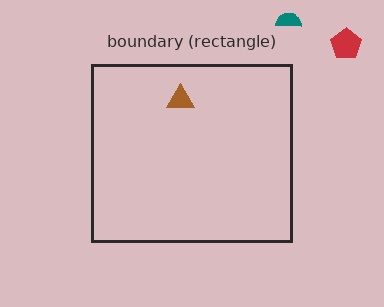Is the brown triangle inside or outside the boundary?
Inside.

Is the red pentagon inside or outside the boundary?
Outside.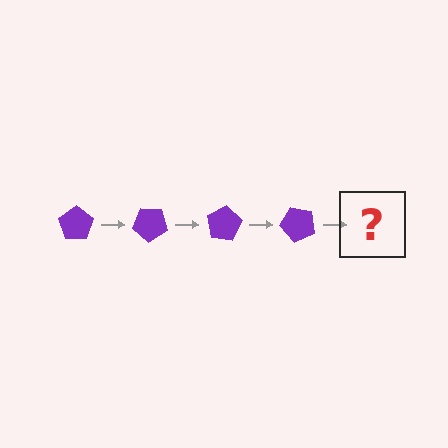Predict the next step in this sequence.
The next step is a purple pentagon rotated 160 degrees.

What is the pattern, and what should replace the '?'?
The pattern is that the pentagon rotates 40 degrees each step. The '?' should be a purple pentagon rotated 160 degrees.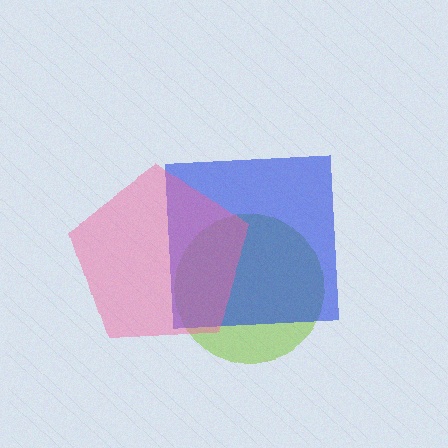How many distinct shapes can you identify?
There are 3 distinct shapes: a lime circle, a blue square, a pink pentagon.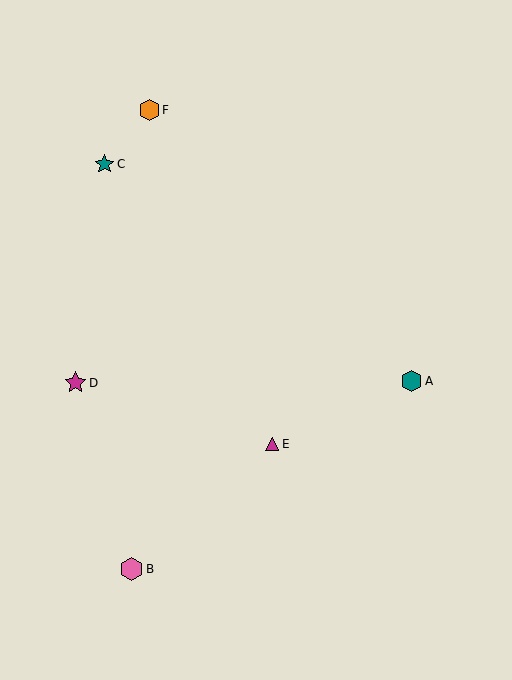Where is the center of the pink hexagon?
The center of the pink hexagon is at (132, 569).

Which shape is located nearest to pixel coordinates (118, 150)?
The teal star (labeled C) at (104, 164) is nearest to that location.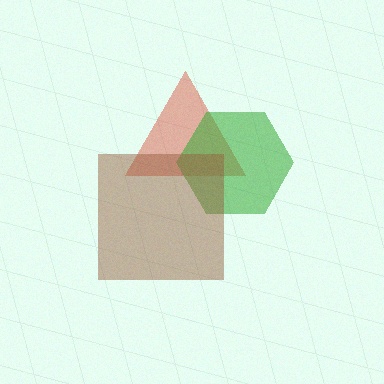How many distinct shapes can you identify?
There are 3 distinct shapes: a red triangle, a green hexagon, a brown square.